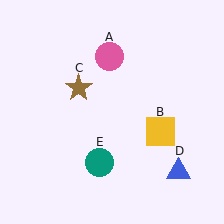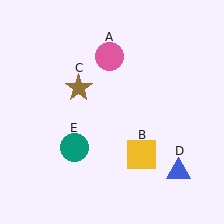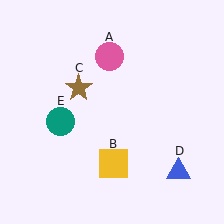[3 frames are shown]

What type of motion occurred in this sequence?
The yellow square (object B), teal circle (object E) rotated clockwise around the center of the scene.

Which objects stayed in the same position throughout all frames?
Pink circle (object A) and brown star (object C) and blue triangle (object D) remained stationary.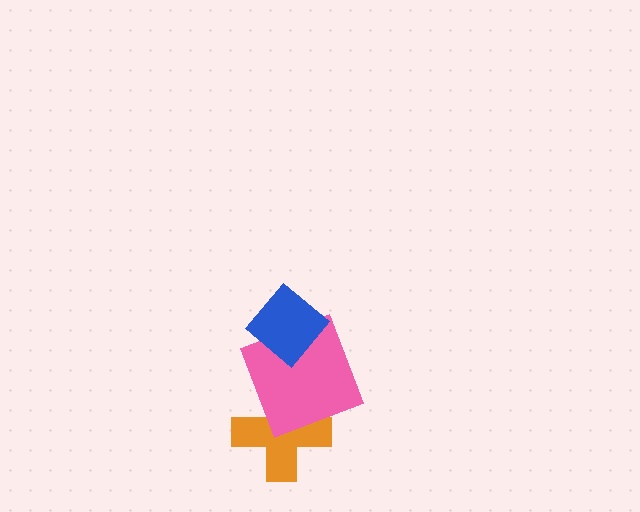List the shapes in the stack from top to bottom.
From top to bottom: the blue diamond, the pink square, the orange cross.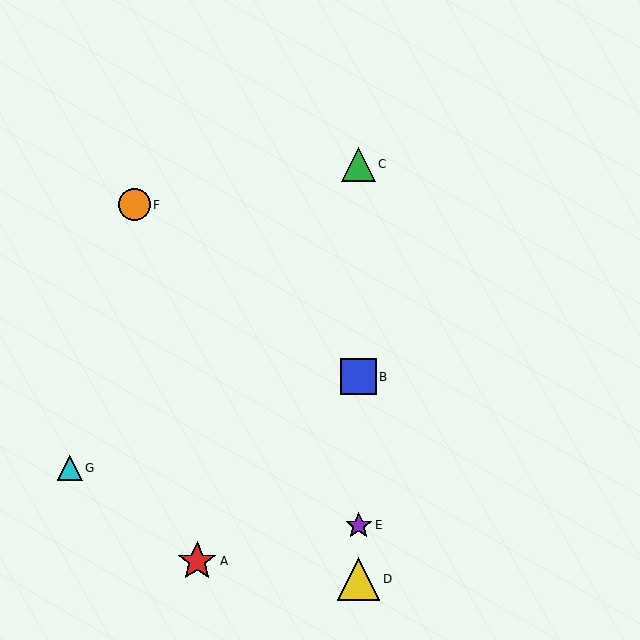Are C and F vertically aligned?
No, C is at x≈359 and F is at x≈134.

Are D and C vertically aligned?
Yes, both are at x≈359.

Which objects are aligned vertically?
Objects B, C, D, E are aligned vertically.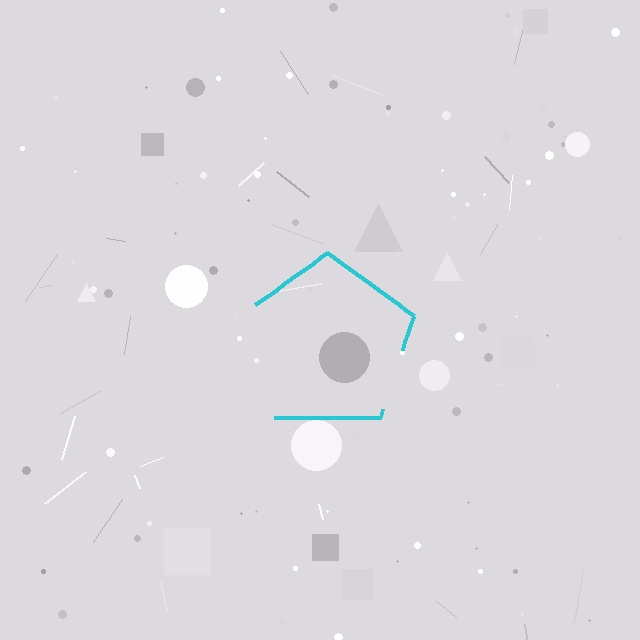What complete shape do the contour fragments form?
The contour fragments form a pentagon.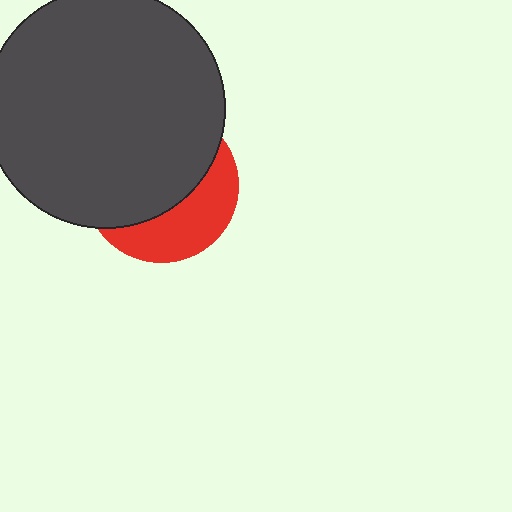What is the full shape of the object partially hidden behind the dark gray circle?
The partially hidden object is a red circle.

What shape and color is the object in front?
The object in front is a dark gray circle.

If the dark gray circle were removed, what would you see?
You would see the complete red circle.